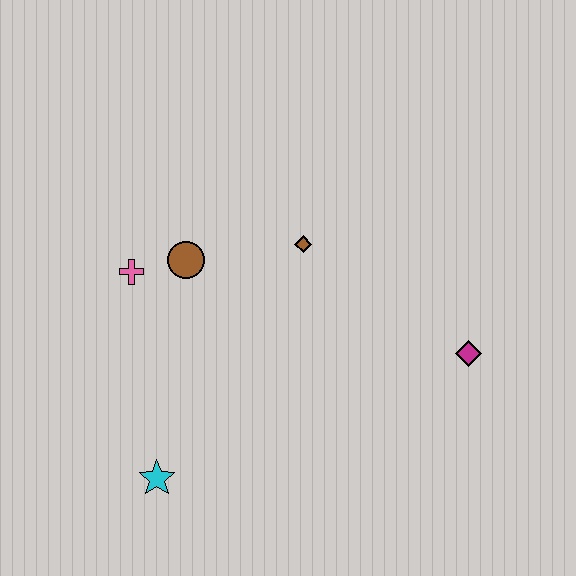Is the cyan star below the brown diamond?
Yes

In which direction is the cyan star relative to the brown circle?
The cyan star is below the brown circle.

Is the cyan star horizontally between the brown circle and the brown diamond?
No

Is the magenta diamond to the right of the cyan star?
Yes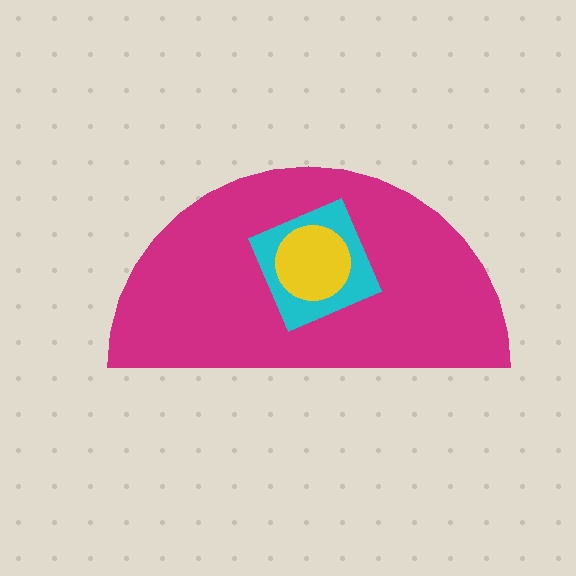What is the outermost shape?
The magenta semicircle.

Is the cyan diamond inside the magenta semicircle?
Yes.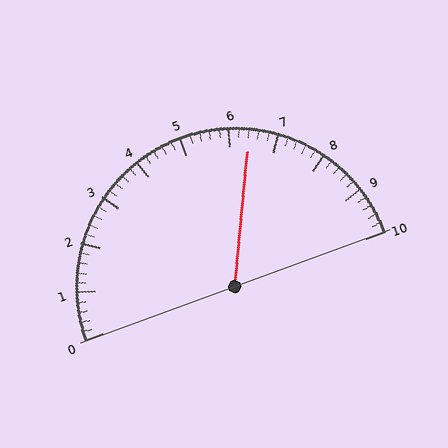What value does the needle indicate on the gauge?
The needle indicates approximately 6.4.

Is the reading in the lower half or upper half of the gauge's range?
The reading is in the upper half of the range (0 to 10).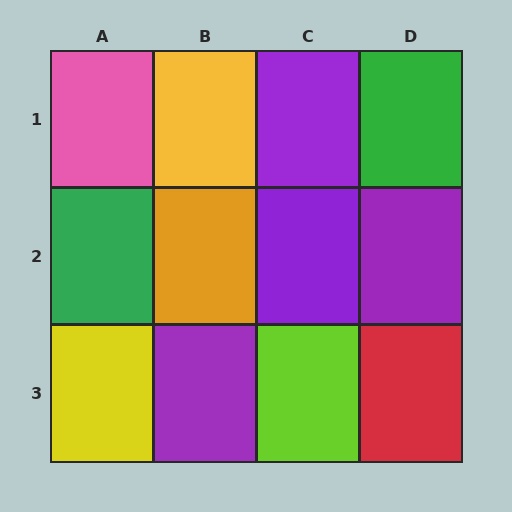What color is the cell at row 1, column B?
Yellow.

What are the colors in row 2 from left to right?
Green, orange, purple, purple.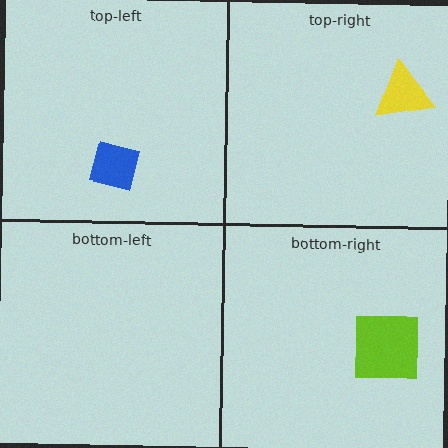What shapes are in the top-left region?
The blue square.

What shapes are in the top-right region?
The yellow triangle.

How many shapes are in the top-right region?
1.